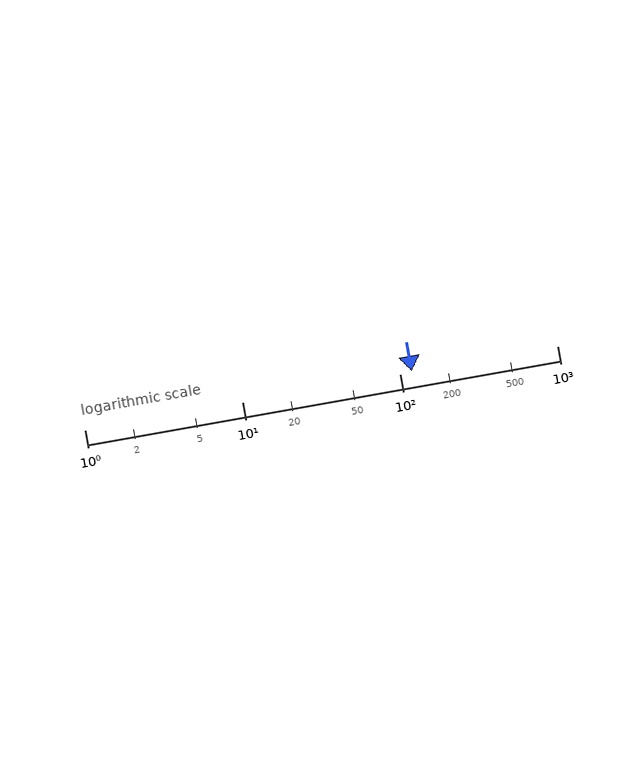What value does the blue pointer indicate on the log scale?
The pointer indicates approximately 120.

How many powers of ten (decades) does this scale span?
The scale spans 3 decades, from 1 to 1000.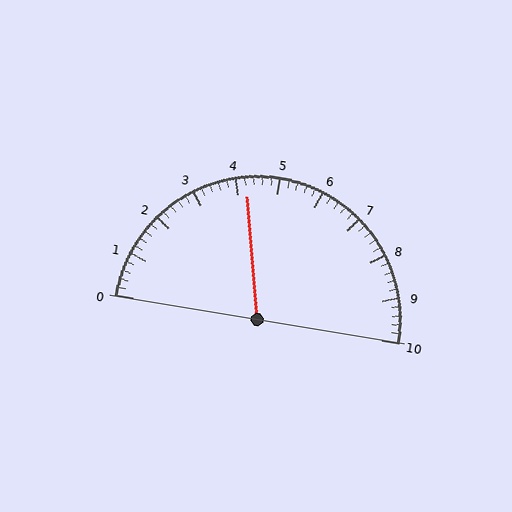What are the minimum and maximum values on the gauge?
The gauge ranges from 0 to 10.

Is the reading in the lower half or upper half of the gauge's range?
The reading is in the lower half of the range (0 to 10).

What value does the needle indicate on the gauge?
The needle indicates approximately 4.2.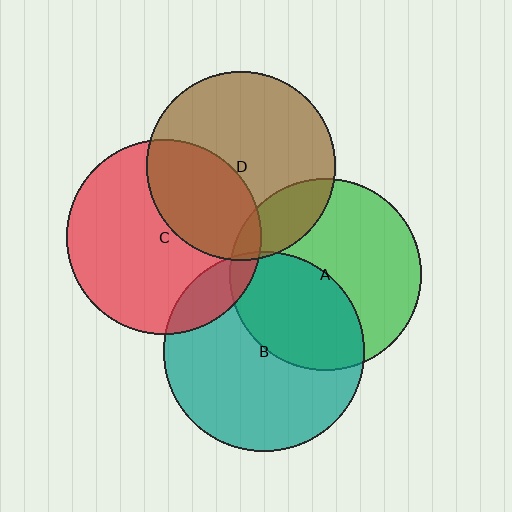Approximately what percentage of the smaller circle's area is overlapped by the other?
Approximately 35%.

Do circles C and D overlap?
Yes.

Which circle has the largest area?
Circle B (teal).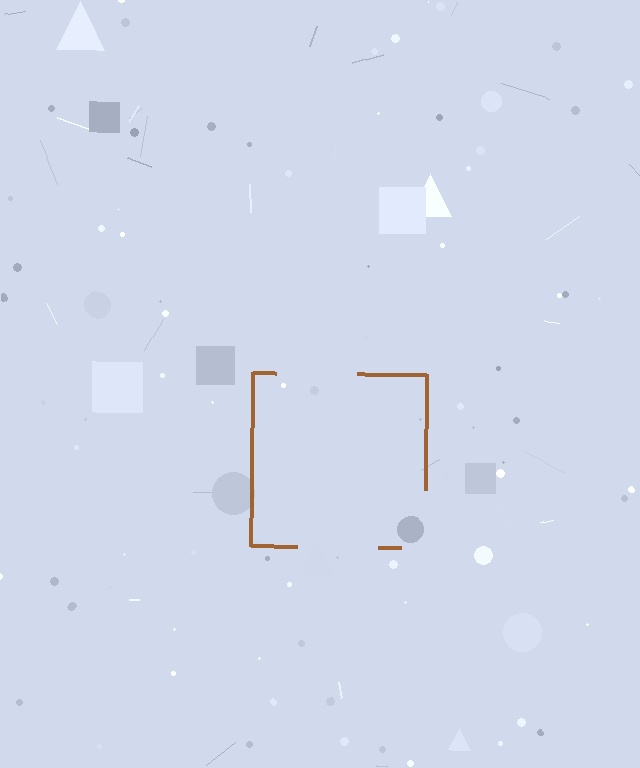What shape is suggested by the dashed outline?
The dashed outline suggests a square.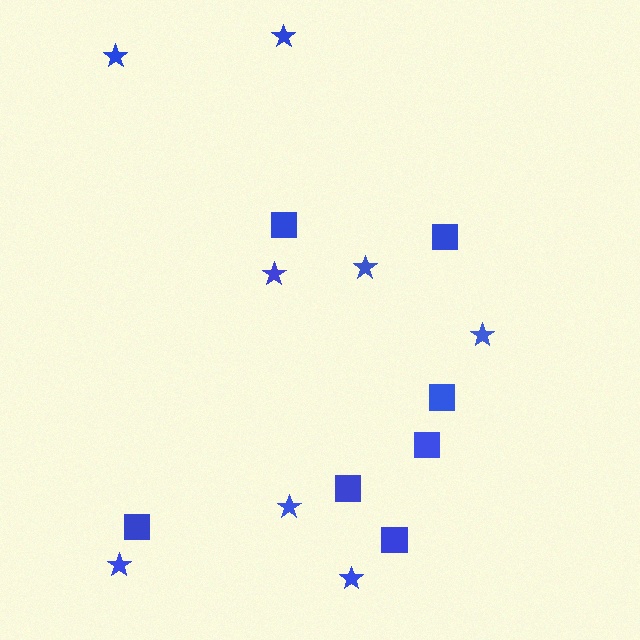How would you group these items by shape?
There are 2 groups: one group of stars (8) and one group of squares (7).